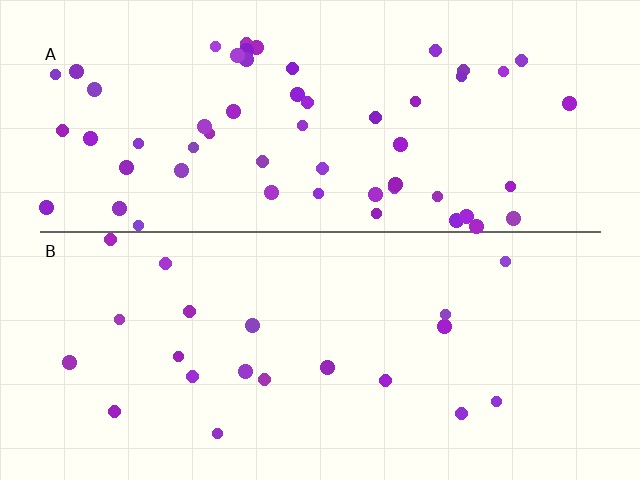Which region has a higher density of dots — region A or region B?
A (the top).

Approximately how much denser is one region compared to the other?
Approximately 2.8× — region A over region B.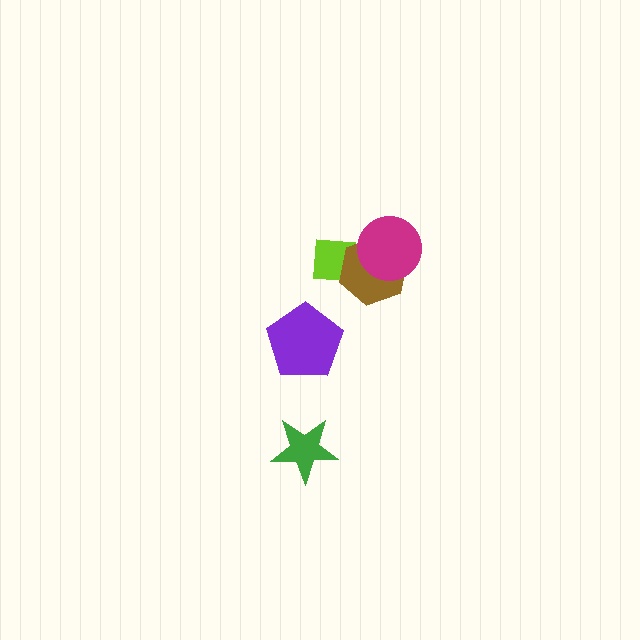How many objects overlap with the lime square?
1 object overlaps with the lime square.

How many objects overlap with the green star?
0 objects overlap with the green star.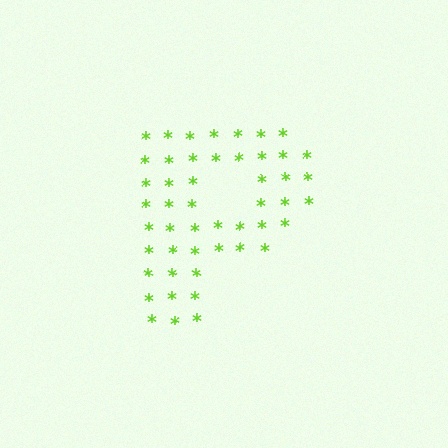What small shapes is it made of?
It is made of small asterisks.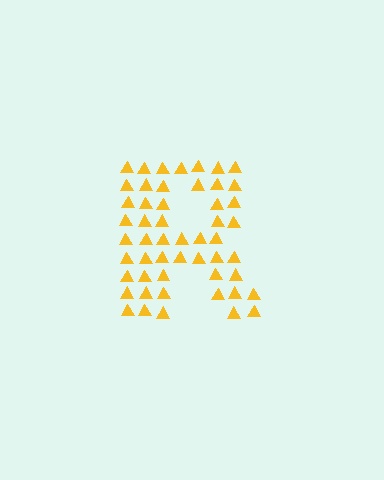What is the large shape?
The large shape is the letter R.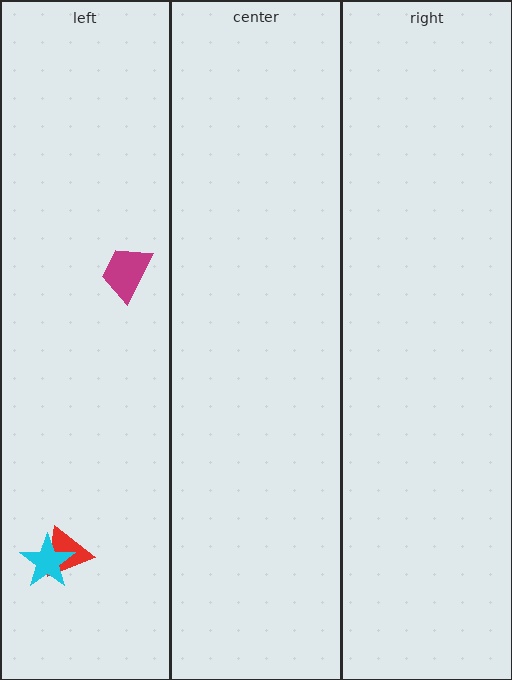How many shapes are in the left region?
3.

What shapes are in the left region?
The red triangle, the magenta trapezoid, the cyan star.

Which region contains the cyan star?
The left region.